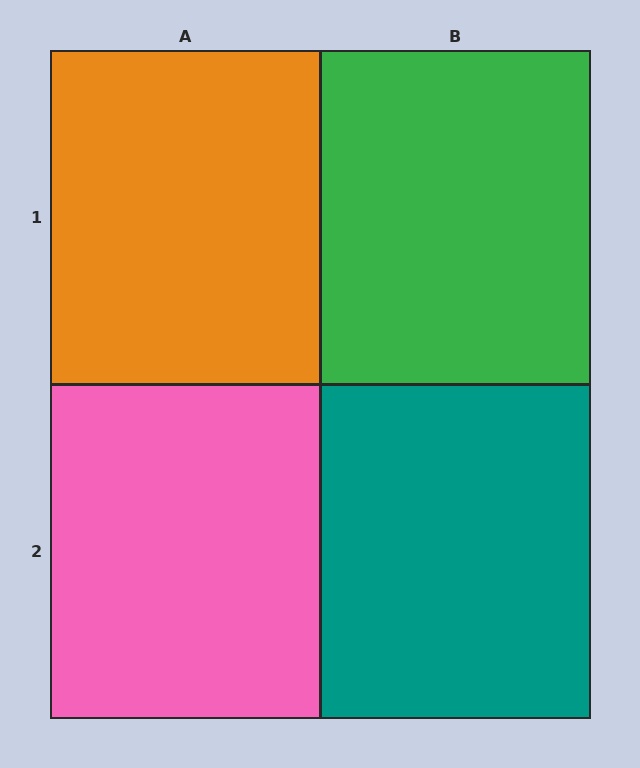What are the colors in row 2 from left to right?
Pink, teal.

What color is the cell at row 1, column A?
Orange.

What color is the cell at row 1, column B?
Green.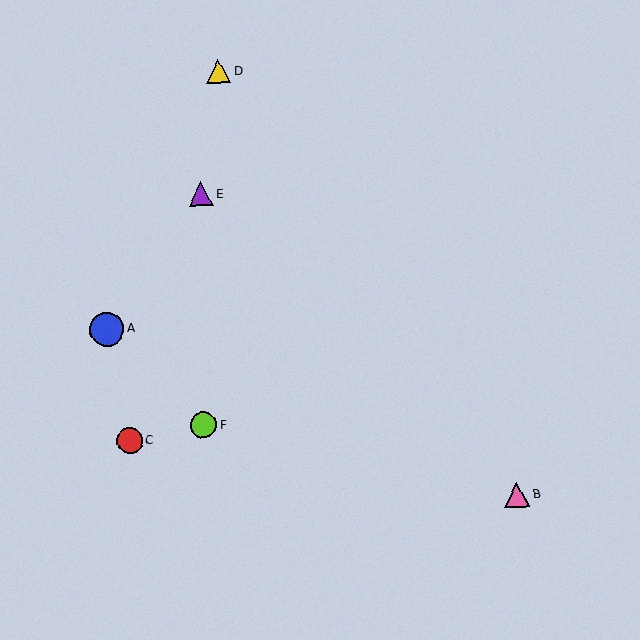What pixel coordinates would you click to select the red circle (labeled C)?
Click at (130, 441) to select the red circle C.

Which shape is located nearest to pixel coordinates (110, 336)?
The blue circle (labeled A) at (107, 329) is nearest to that location.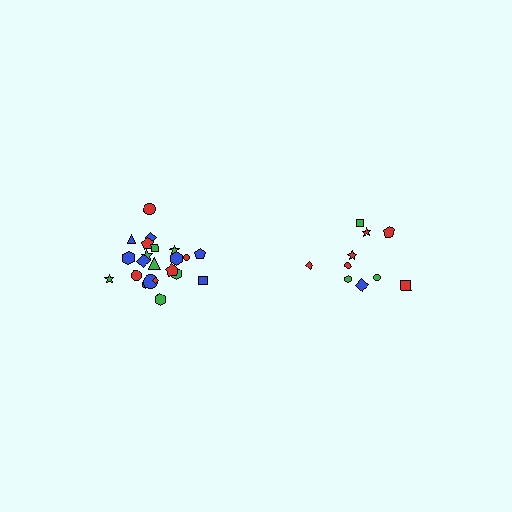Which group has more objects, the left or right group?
The left group.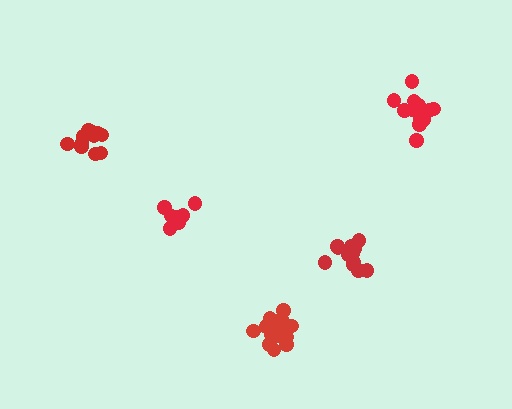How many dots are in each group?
Group 1: 8 dots, Group 2: 14 dots, Group 3: 11 dots, Group 4: 13 dots, Group 5: 12 dots (58 total).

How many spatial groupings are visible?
There are 5 spatial groupings.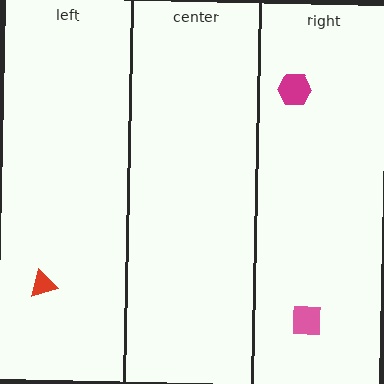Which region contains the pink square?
The right region.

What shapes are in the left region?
The red triangle.